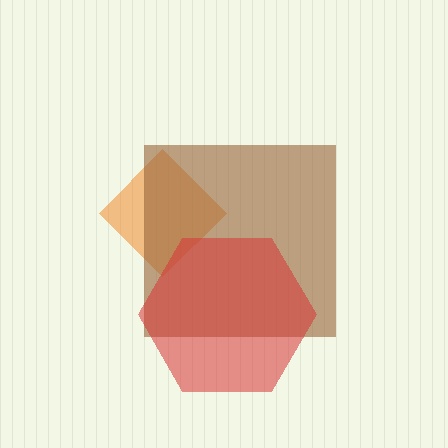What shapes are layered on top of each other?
The layered shapes are: an orange diamond, a brown square, a red hexagon.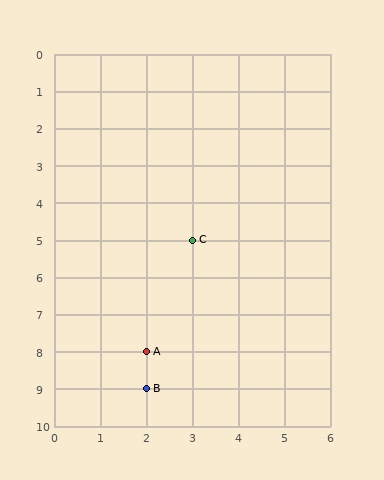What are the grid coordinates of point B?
Point B is at grid coordinates (2, 9).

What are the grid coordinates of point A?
Point A is at grid coordinates (2, 8).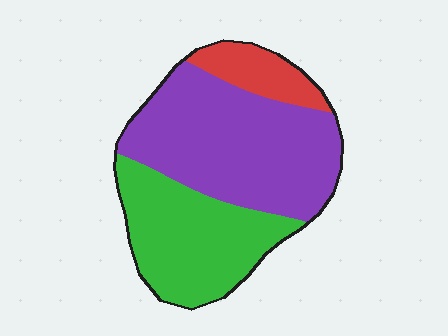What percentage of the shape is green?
Green takes up about three eighths (3/8) of the shape.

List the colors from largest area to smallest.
From largest to smallest: purple, green, red.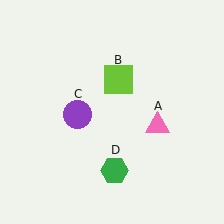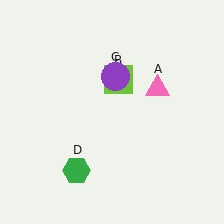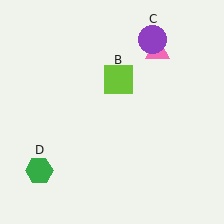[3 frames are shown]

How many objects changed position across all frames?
3 objects changed position: pink triangle (object A), purple circle (object C), green hexagon (object D).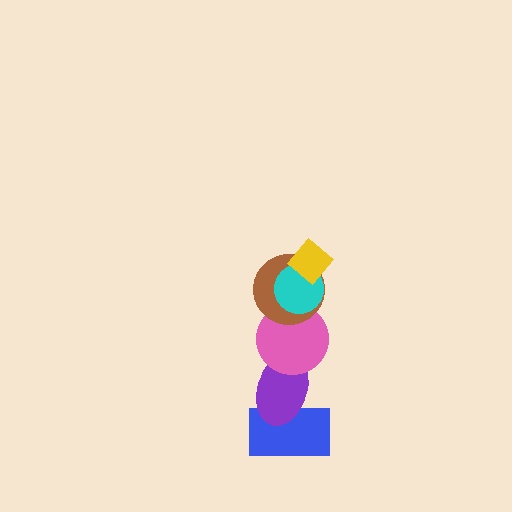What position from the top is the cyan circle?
The cyan circle is 2nd from the top.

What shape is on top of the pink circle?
The brown circle is on top of the pink circle.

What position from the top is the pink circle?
The pink circle is 4th from the top.